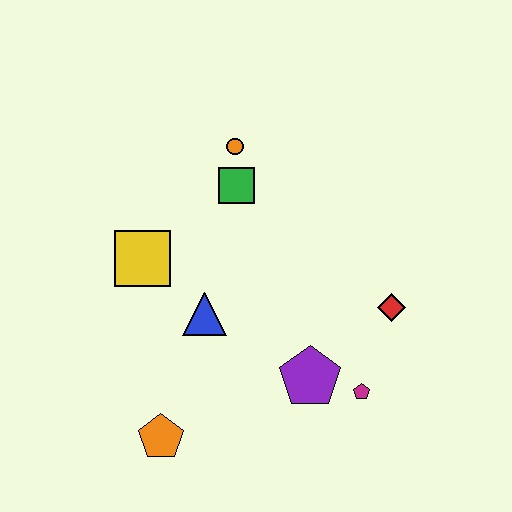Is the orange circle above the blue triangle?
Yes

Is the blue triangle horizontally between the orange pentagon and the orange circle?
Yes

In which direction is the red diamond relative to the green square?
The red diamond is to the right of the green square.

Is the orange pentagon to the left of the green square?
Yes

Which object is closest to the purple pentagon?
The magenta pentagon is closest to the purple pentagon.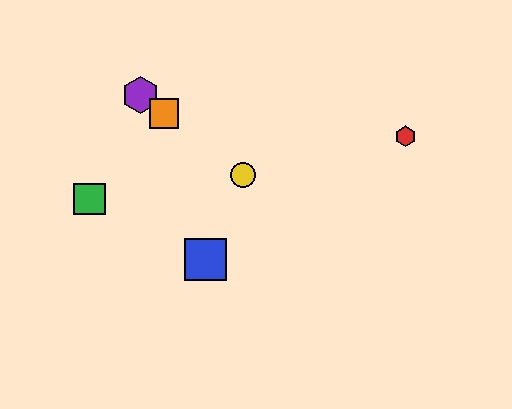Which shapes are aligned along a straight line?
The yellow circle, the purple hexagon, the orange square are aligned along a straight line.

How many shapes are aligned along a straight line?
3 shapes (the yellow circle, the purple hexagon, the orange square) are aligned along a straight line.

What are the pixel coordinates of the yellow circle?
The yellow circle is at (243, 175).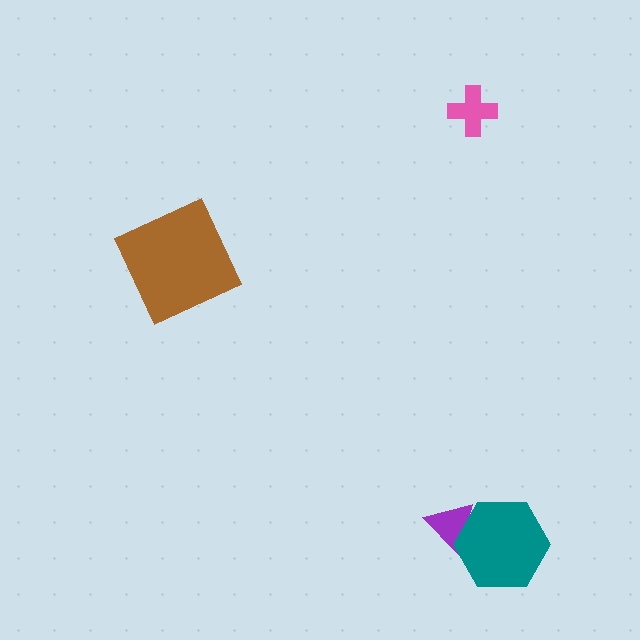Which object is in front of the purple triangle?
The teal hexagon is in front of the purple triangle.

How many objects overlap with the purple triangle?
1 object overlaps with the purple triangle.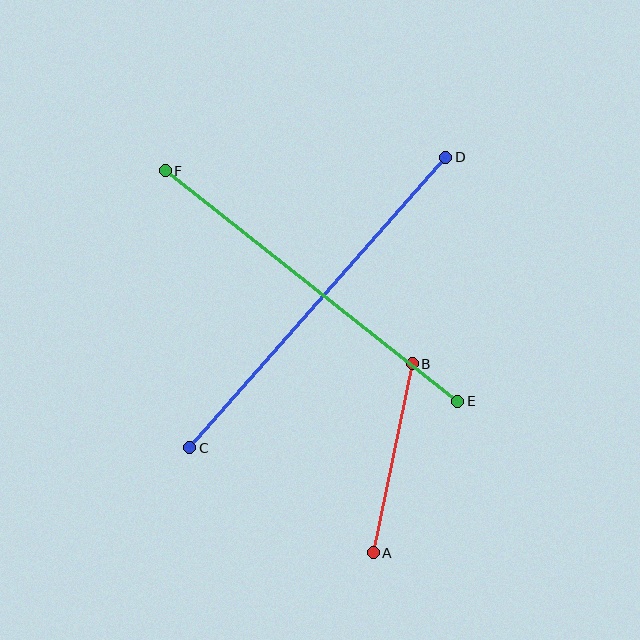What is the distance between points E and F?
The distance is approximately 372 pixels.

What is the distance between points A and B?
The distance is approximately 193 pixels.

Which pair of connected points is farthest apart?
Points C and D are farthest apart.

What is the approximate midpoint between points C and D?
The midpoint is at approximately (318, 303) pixels.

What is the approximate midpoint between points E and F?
The midpoint is at approximately (311, 286) pixels.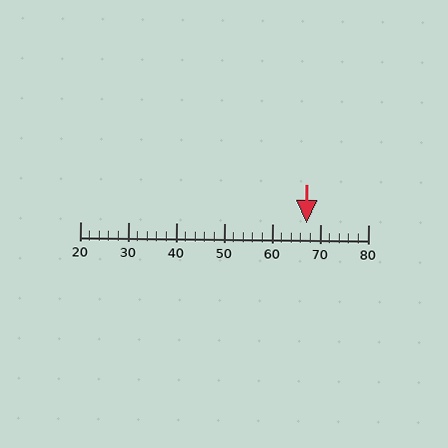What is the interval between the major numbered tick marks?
The major tick marks are spaced 10 units apart.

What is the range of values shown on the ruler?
The ruler shows values from 20 to 80.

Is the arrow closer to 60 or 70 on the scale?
The arrow is closer to 70.